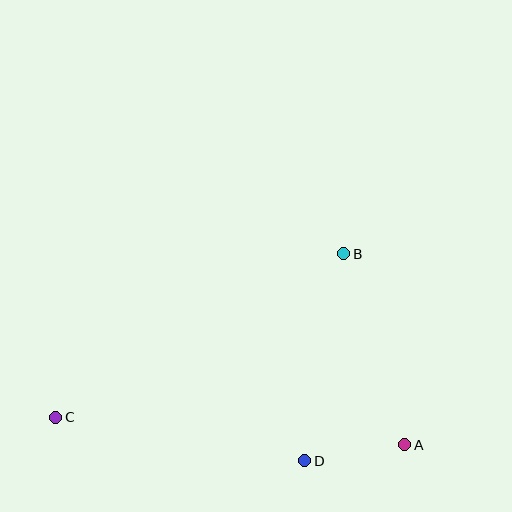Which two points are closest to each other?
Points A and D are closest to each other.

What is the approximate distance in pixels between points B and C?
The distance between B and C is approximately 332 pixels.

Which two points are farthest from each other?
Points A and C are farthest from each other.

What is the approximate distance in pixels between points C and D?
The distance between C and D is approximately 253 pixels.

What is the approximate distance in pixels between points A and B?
The distance between A and B is approximately 201 pixels.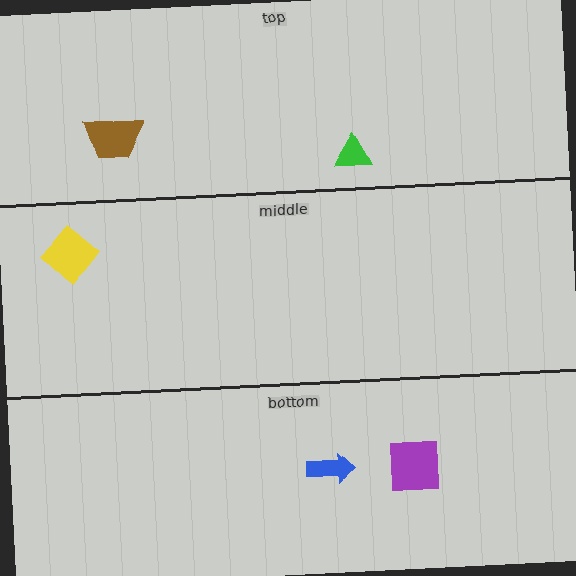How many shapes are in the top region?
2.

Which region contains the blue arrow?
The bottom region.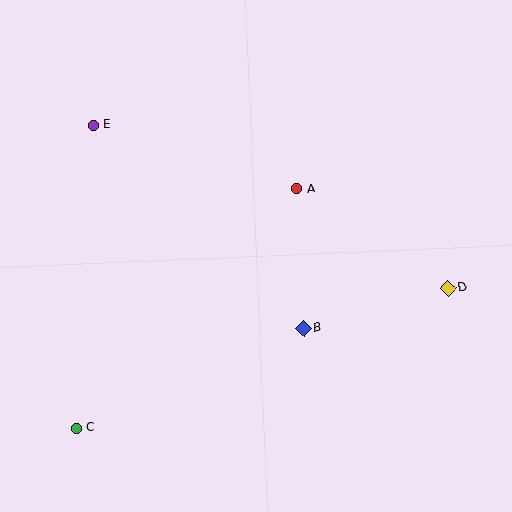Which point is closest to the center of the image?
Point A at (297, 189) is closest to the center.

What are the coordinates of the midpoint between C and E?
The midpoint between C and E is at (85, 277).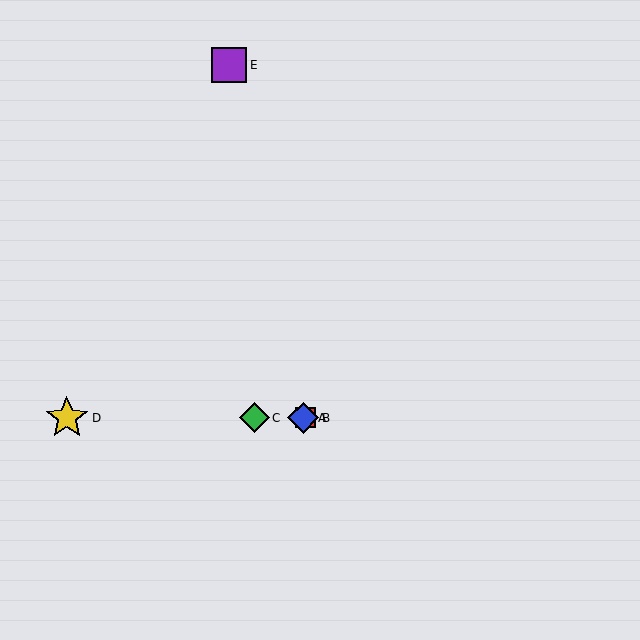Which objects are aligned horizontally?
Objects A, B, C, D are aligned horizontally.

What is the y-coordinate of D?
Object D is at y≈418.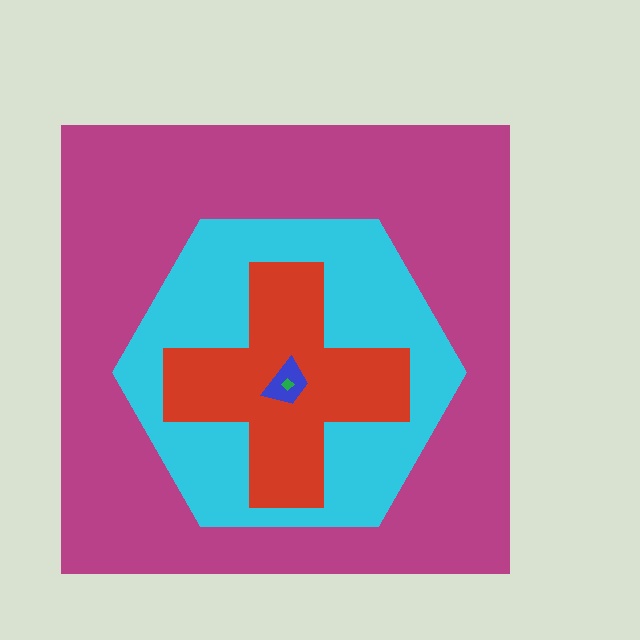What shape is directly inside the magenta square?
The cyan hexagon.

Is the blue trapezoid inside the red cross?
Yes.